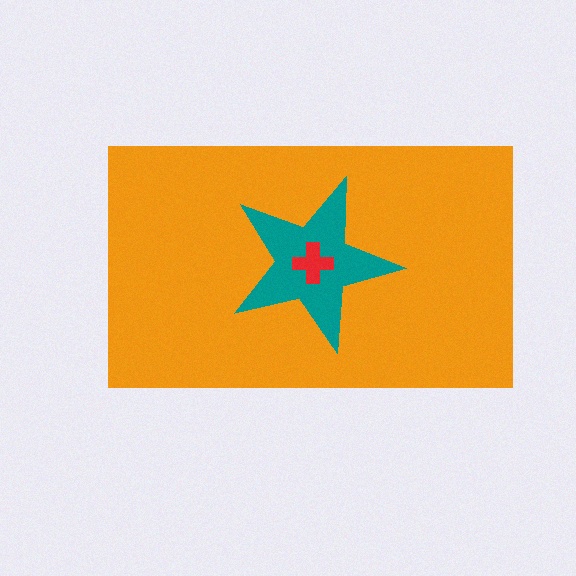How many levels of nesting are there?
3.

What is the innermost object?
The red cross.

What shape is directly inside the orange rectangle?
The teal star.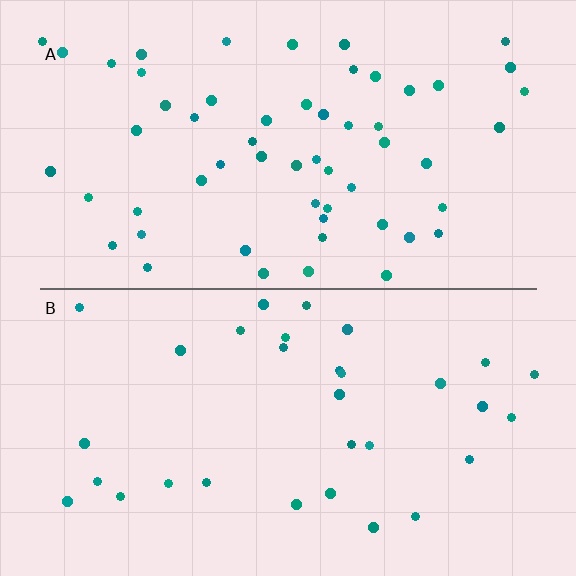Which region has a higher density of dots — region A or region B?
A (the top).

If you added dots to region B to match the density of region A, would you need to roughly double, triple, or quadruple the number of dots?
Approximately double.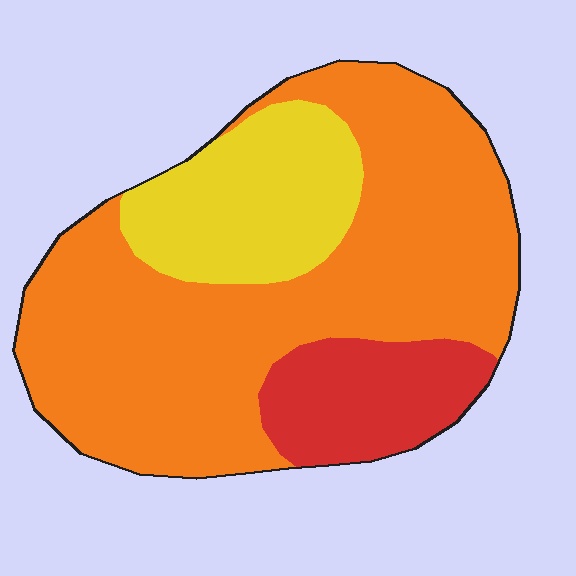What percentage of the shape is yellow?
Yellow covers roughly 20% of the shape.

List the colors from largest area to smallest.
From largest to smallest: orange, yellow, red.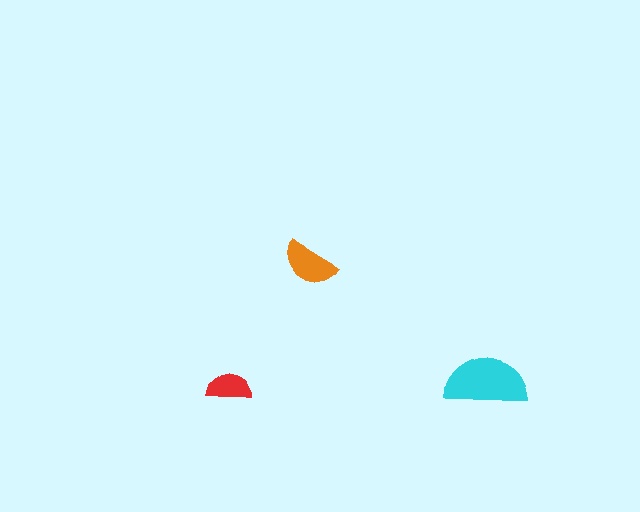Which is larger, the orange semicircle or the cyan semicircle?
The cyan one.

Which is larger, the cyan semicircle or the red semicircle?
The cyan one.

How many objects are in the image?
There are 3 objects in the image.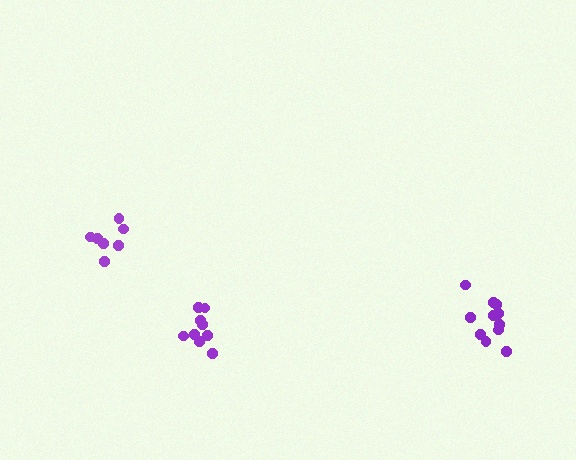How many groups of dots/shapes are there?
There are 3 groups.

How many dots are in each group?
Group 1: 9 dots, Group 2: 7 dots, Group 3: 11 dots (27 total).